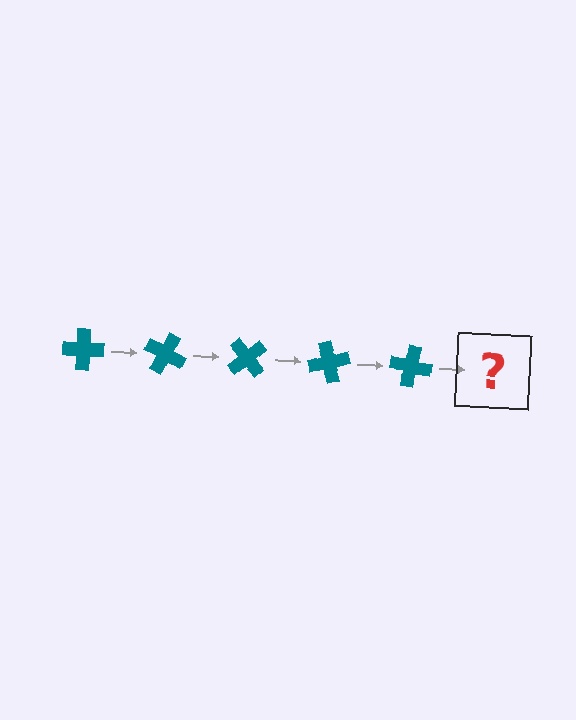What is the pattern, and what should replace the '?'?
The pattern is that the cross rotates 25 degrees each step. The '?' should be a teal cross rotated 125 degrees.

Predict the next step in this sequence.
The next step is a teal cross rotated 125 degrees.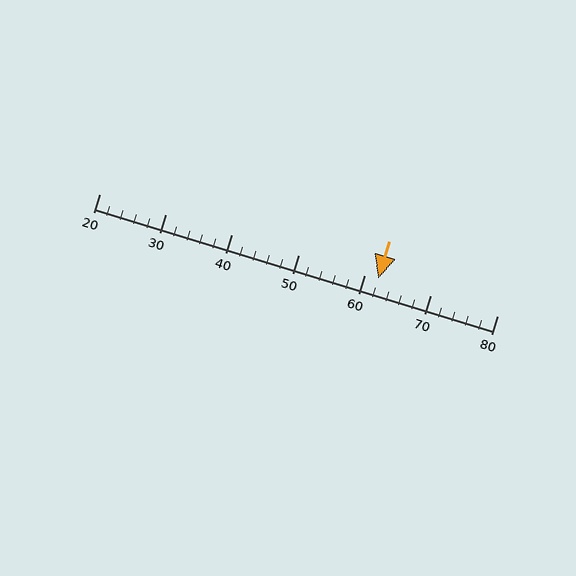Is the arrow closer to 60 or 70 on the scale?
The arrow is closer to 60.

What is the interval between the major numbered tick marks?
The major tick marks are spaced 10 units apart.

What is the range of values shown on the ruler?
The ruler shows values from 20 to 80.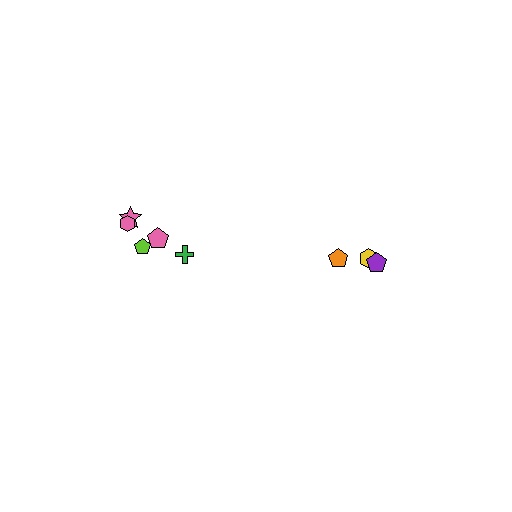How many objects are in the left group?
There are 5 objects.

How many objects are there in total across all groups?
There are 8 objects.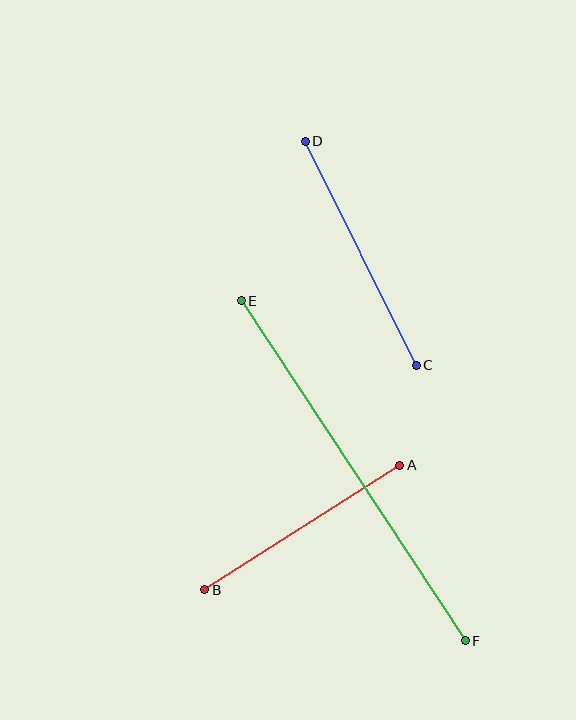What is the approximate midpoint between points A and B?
The midpoint is at approximately (302, 527) pixels.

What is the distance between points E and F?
The distance is approximately 407 pixels.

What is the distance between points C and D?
The distance is approximately 250 pixels.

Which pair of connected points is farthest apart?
Points E and F are farthest apart.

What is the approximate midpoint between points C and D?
The midpoint is at approximately (361, 253) pixels.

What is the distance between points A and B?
The distance is approximately 231 pixels.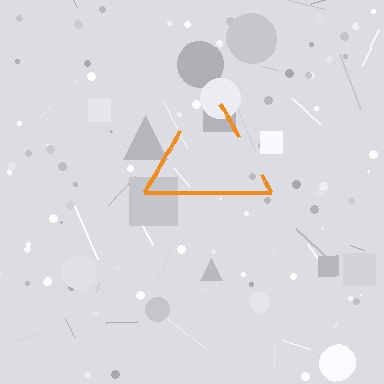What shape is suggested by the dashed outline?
The dashed outline suggests a triangle.